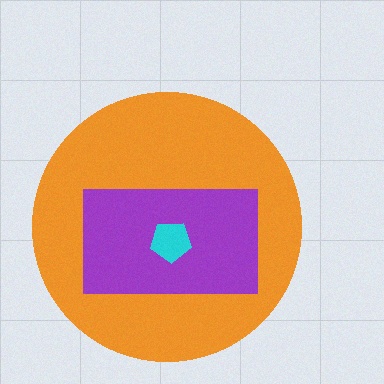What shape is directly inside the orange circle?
The purple rectangle.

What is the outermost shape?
The orange circle.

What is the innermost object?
The cyan pentagon.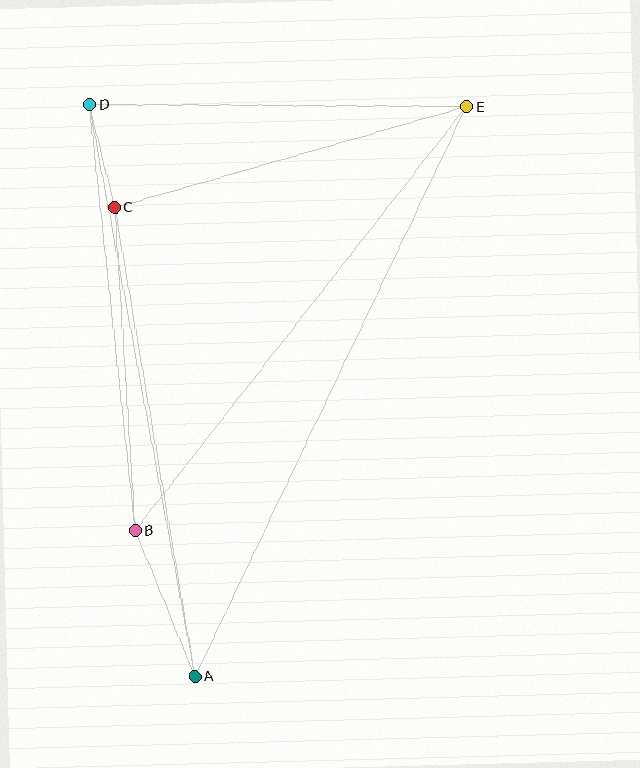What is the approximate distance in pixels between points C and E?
The distance between C and E is approximately 366 pixels.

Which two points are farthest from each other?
Points A and E are farthest from each other.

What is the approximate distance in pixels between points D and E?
The distance between D and E is approximately 377 pixels.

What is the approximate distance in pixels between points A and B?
The distance between A and B is approximately 158 pixels.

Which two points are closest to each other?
Points C and D are closest to each other.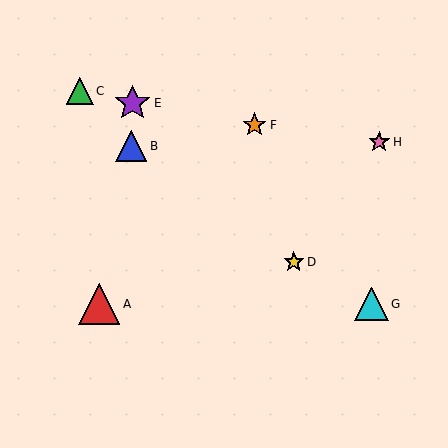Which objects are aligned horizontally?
Objects A, G are aligned horizontally.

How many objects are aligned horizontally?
2 objects (A, G) are aligned horizontally.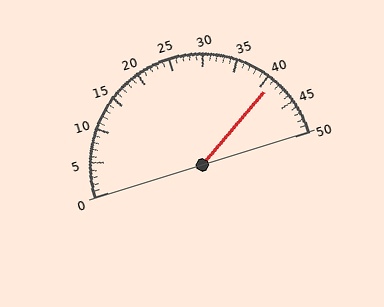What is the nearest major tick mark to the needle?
The nearest major tick mark is 40.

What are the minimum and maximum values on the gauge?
The gauge ranges from 0 to 50.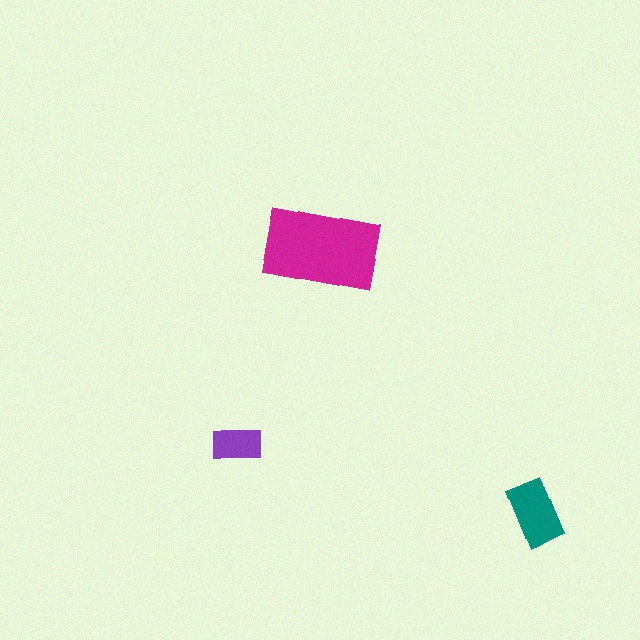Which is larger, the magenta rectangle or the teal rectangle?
The magenta one.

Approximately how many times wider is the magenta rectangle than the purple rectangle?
About 2.5 times wider.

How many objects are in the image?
There are 3 objects in the image.